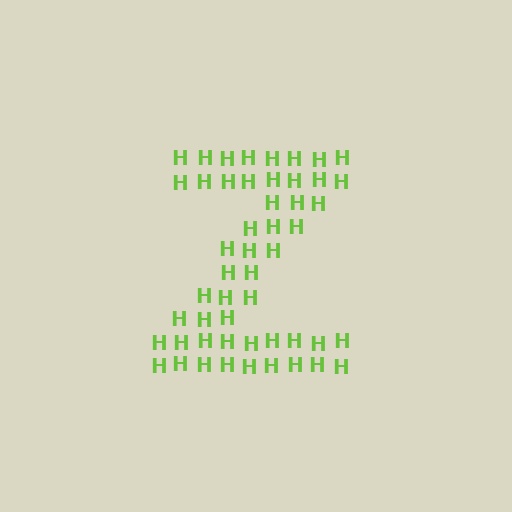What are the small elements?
The small elements are letter H's.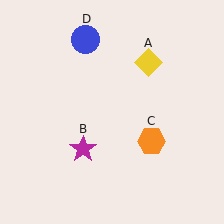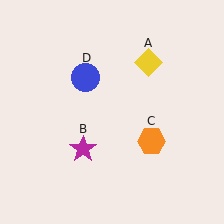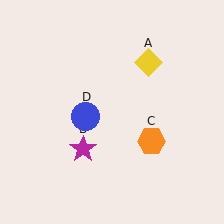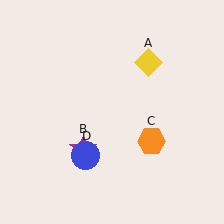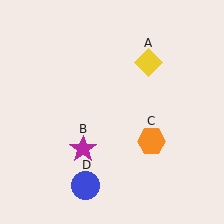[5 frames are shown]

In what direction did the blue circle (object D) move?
The blue circle (object D) moved down.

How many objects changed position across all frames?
1 object changed position: blue circle (object D).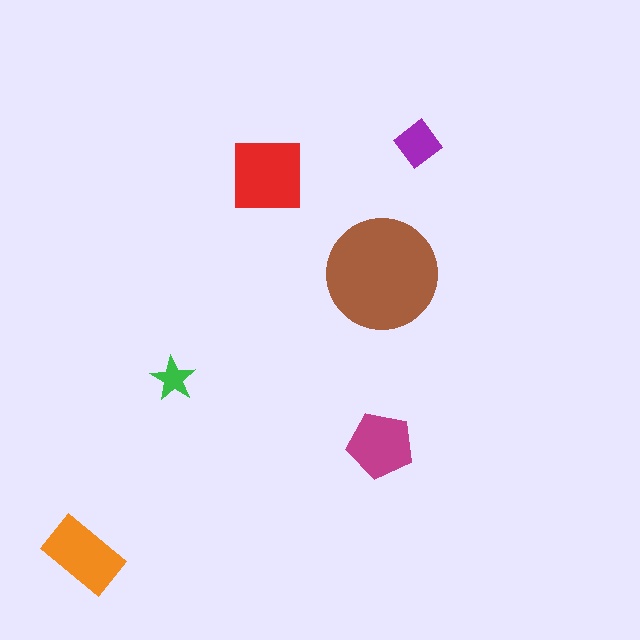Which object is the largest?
The brown circle.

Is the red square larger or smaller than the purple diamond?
Larger.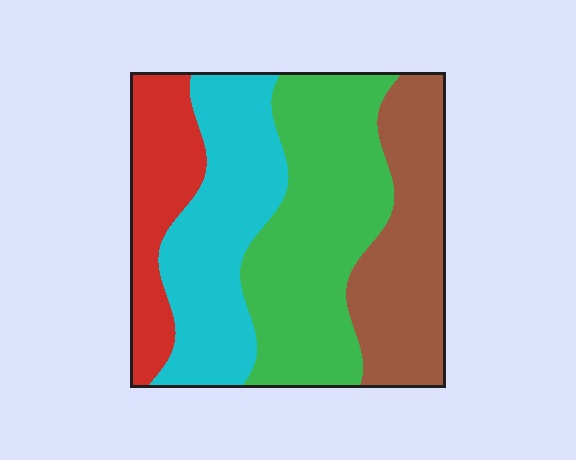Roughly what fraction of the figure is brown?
Brown covers roughly 25% of the figure.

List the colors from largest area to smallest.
From largest to smallest: green, cyan, brown, red.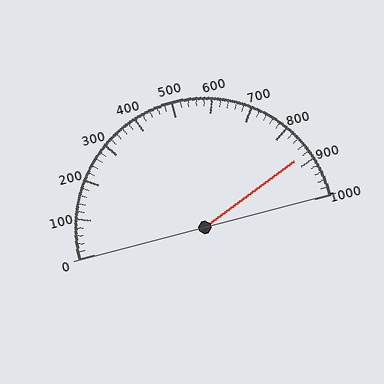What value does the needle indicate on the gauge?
The needle indicates approximately 880.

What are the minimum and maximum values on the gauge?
The gauge ranges from 0 to 1000.